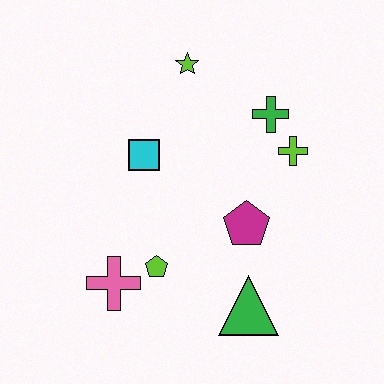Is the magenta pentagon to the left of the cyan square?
No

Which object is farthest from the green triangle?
The lime star is farthest from the green triangle.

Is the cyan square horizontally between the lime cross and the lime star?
No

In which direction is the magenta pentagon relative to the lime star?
The magenta pentagon is below the lime star.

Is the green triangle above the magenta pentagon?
No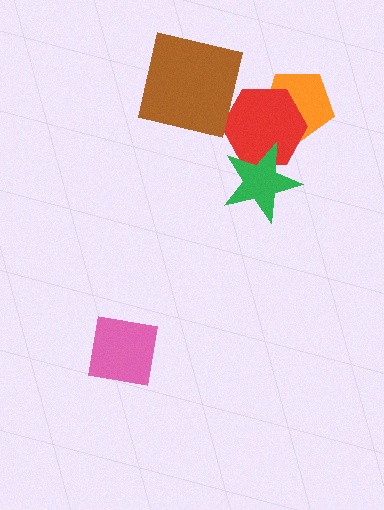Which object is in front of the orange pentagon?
The red hexagon is in front of the orange pentagon.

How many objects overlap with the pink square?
0 objects overlap with the pink square.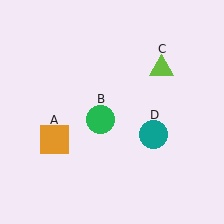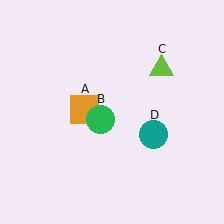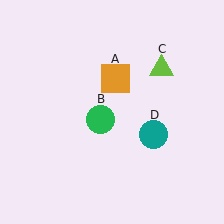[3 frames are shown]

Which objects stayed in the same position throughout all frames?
Green circle (object B) and lime triangle (object C) and teal circle (object D) remained stationary.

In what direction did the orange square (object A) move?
The orange square (object A) moved up and to the right.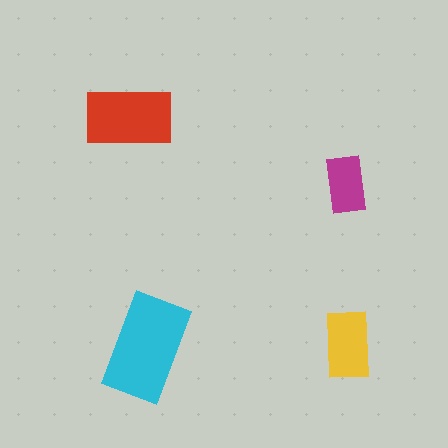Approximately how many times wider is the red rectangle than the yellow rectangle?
About 1.5 times wider.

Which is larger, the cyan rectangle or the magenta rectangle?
The cyan one.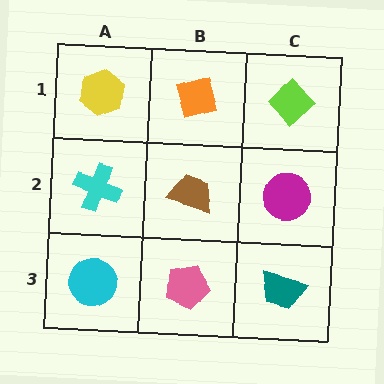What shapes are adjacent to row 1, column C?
A magenta circle (row 2, column C), an orange diamond (row 1, column B).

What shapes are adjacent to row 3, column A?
A cyan cross (row 2, column A), a pink pentagon (row 3, column B).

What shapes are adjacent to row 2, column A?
A yellow hexagon (row 1, column A), a cyan circle (row 3, column A), a brown trapezoid (row 2, column B).